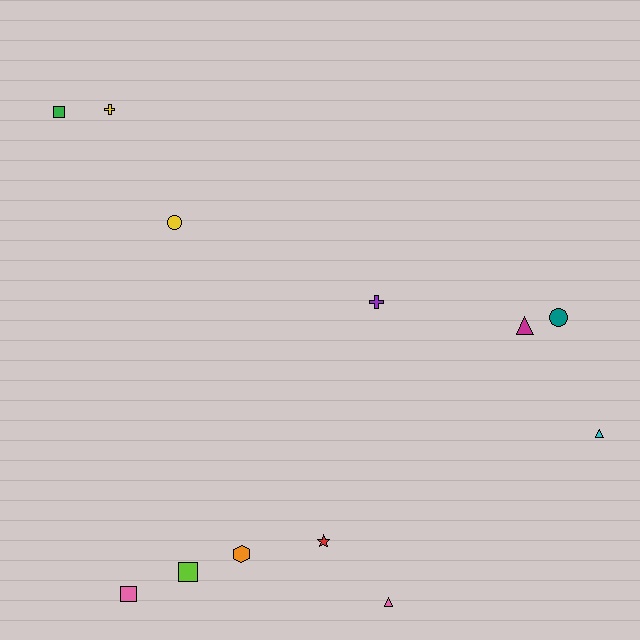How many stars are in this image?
There is 1 star.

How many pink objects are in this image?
There are 2 pink objects.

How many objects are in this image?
There are 12 objects.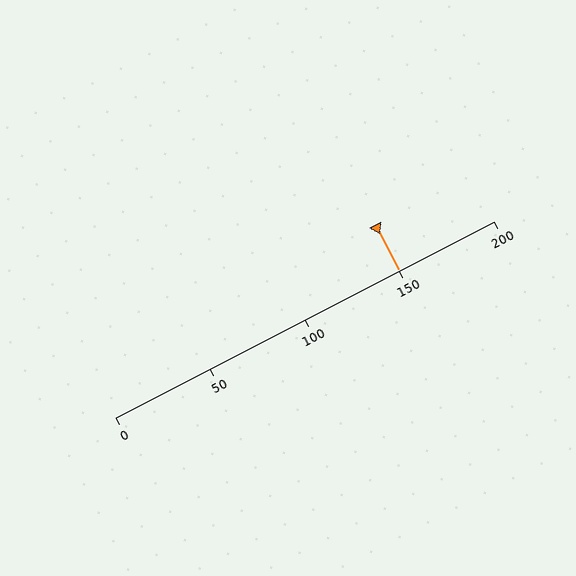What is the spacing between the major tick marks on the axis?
The major ticks are spaced 50 apart.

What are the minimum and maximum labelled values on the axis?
The axis runs from 0 to 200.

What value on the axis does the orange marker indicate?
The marker indicates approximately 150.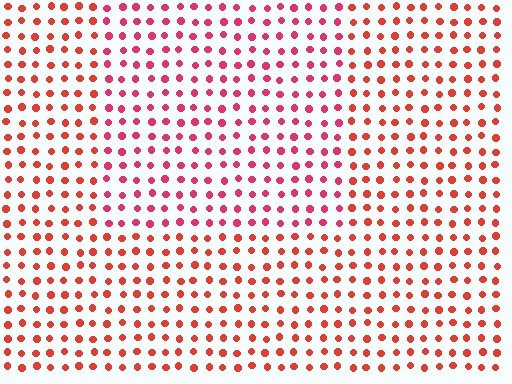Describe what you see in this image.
The image is filled with small red elements in a uniform arrangement. A rectangle-shaped region is visible where the elements are tinted to a slightly different hue, forming a subtle color boundary.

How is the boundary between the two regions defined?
The boundary is defined purely by a slight shift in hue (about 23 degrees). Spacing, size, and orientation are identical on both sides.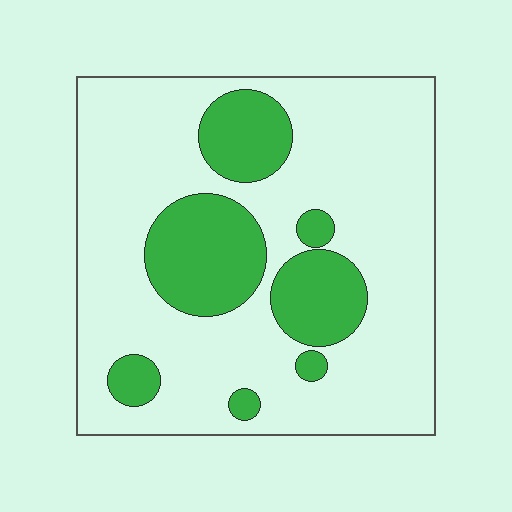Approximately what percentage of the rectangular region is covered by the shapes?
Approximately 25%.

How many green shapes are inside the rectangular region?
7.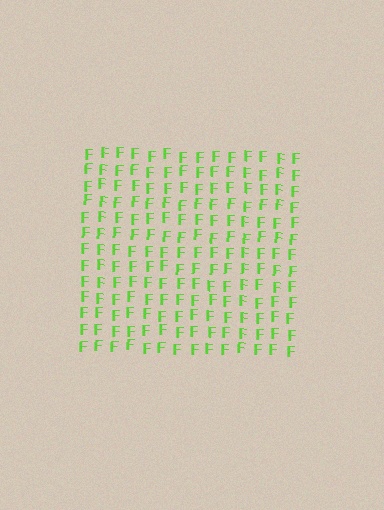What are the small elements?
The small elements are letter F's.